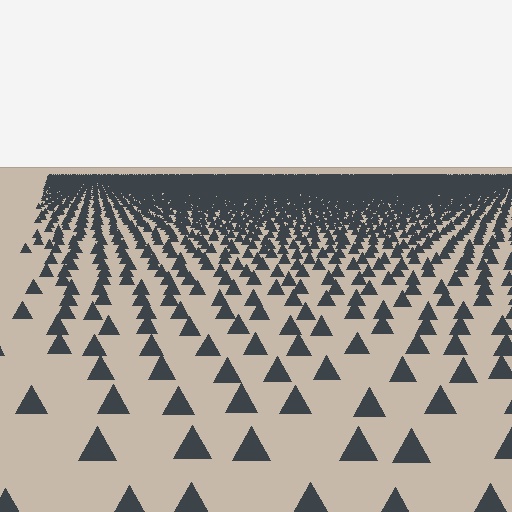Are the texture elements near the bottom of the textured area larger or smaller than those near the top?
Larger. Near the bottom, elements are closer to the viewer and appear at a bigger on-screen size.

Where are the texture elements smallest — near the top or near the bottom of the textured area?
Near the top.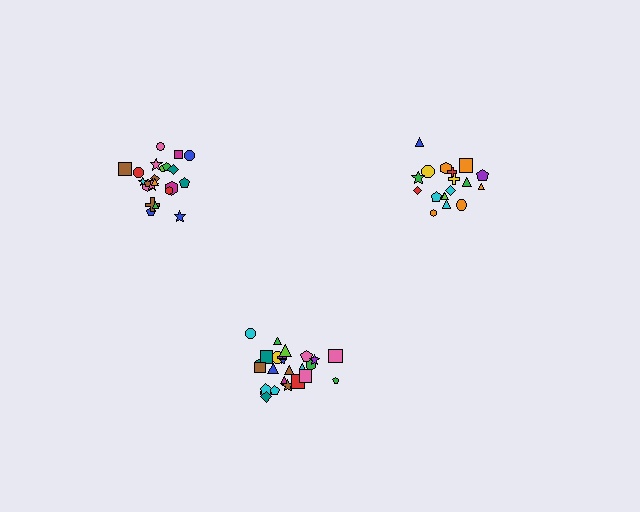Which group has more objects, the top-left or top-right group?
The top-left group.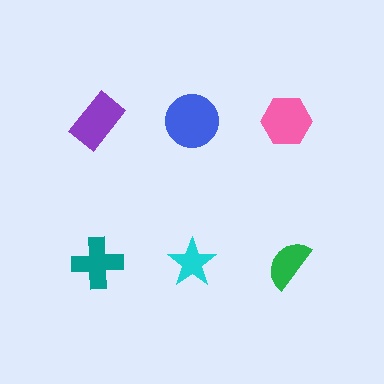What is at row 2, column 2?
A cyan star.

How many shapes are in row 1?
3 shapes.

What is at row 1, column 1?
A purple rectangle.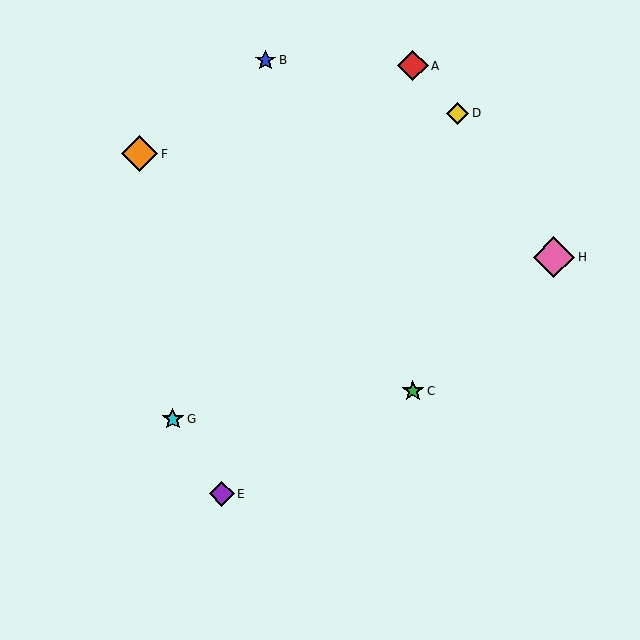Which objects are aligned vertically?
Objects A, C are aligned vertically.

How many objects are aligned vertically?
2 objects (A, C) are aligned vertically.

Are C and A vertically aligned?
Yes, both are at x≈413.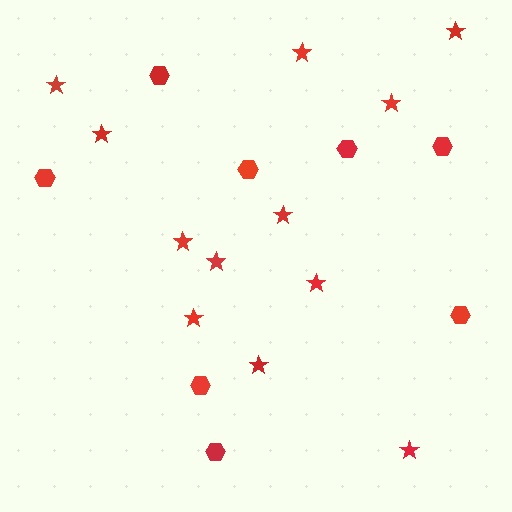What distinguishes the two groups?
There are 2 groups: one group of stars (12) and one group of hexagons (8).